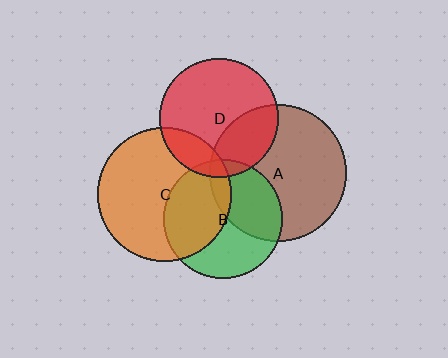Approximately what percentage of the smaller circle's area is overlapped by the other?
Approximately 5%.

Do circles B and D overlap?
Yes.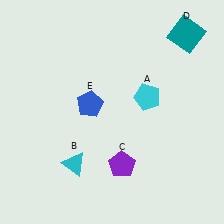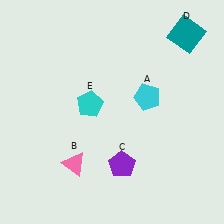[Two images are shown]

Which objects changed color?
B changed from cyan to pink. E changed from blue to cyan.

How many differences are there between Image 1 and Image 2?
There are 2 differences between the two images.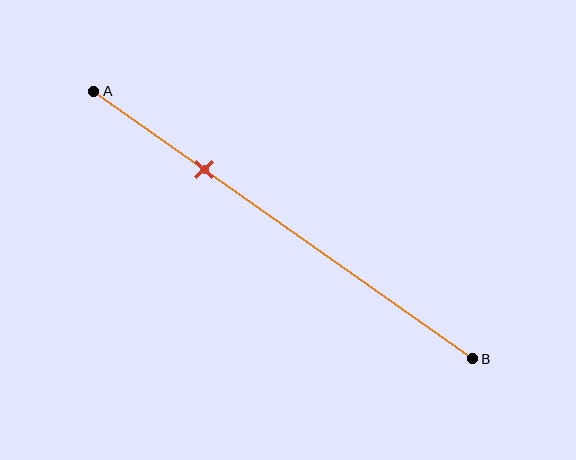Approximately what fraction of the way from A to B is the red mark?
The red mark is approximately 30% of the way from A to B.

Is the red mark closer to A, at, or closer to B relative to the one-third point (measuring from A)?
The red mark is closer to point A than the one-third point of segment AB.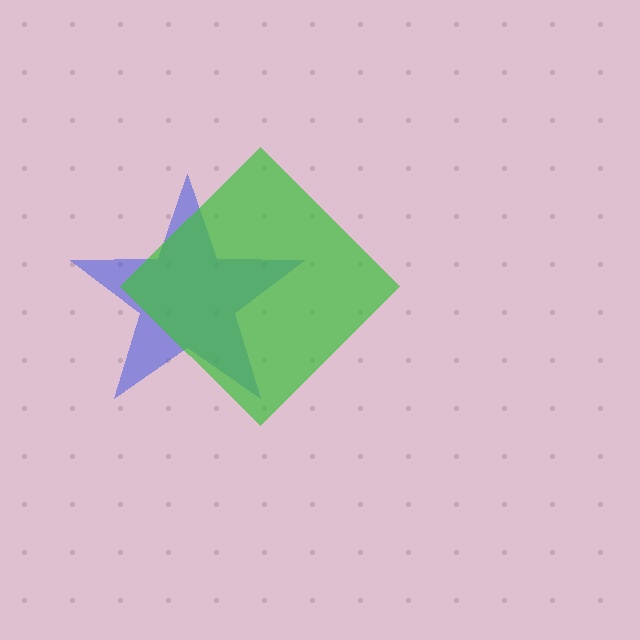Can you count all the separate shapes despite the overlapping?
Yes, there are 2 separate shapes.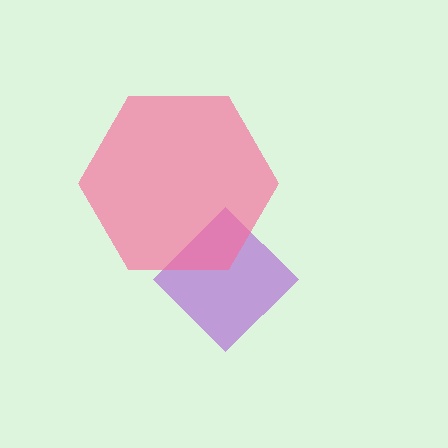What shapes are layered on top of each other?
The layered shapes are: a purple diamond, a pink hexagon.